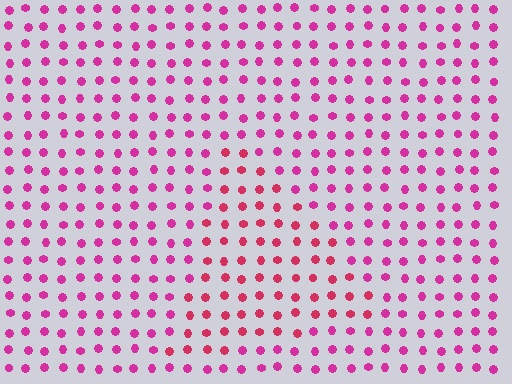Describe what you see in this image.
The image is filled with small magenta elements in a uniform arrangement. A triangle-shaped region is visible where the elements are tinted to a slightly different hue, forming a subtle color boundary.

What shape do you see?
I see a triangle.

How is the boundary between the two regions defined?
The boundary is defined purely by a slight shift in hue (about 24 degrees). Spacing, size, and orientation are identical on both sides.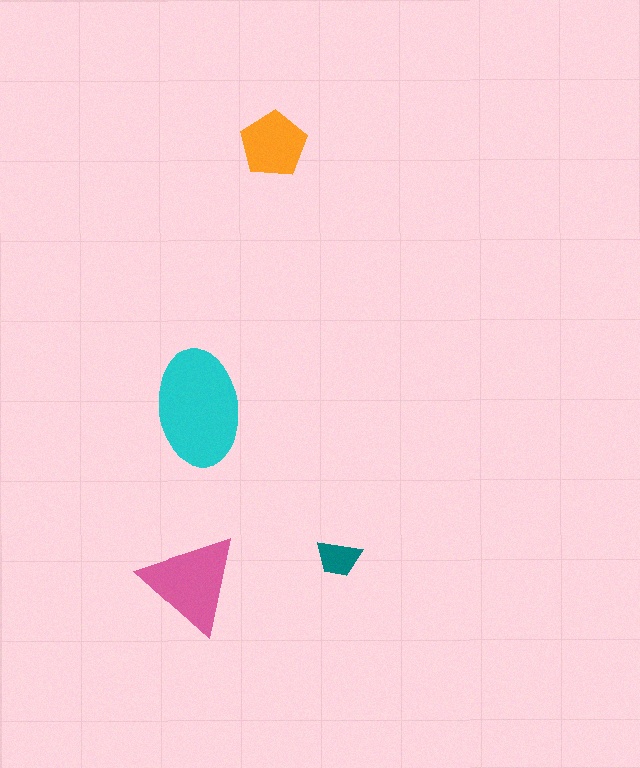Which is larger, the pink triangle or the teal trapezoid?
The pink triangle.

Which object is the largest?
The cyan ellipse.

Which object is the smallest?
The teal trapezoid.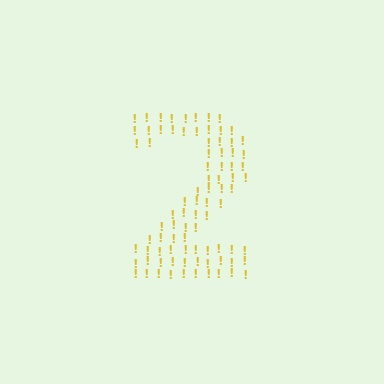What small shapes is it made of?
It is made of small exclamation marks.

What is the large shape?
The large shape is the digit 2.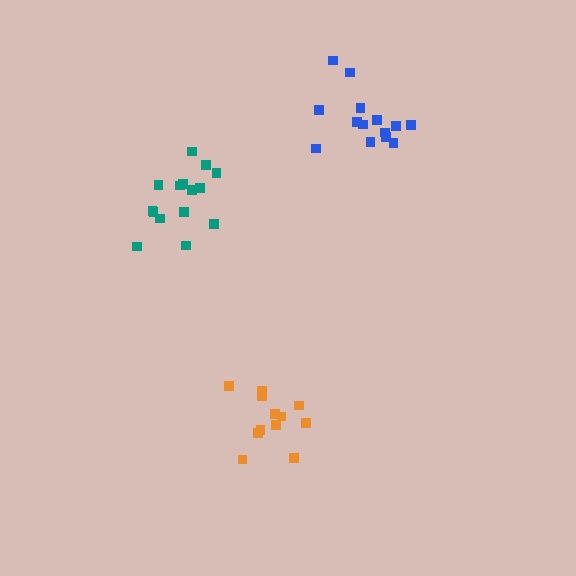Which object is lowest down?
The orange cluster is bottommost.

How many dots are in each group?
Group 1: 14 dots, Group 2: 15 dots, Group 3: 12 dots (41 total).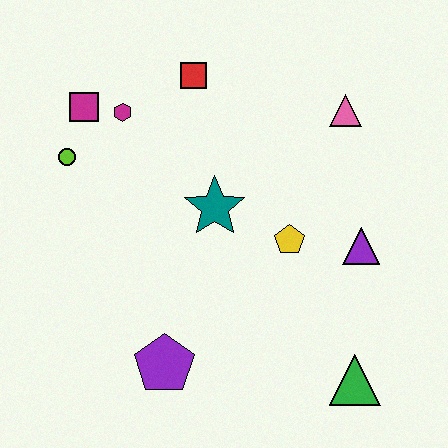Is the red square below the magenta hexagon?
No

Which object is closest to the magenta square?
The magenta hexagon is closest to the magenta square.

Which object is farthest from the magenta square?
The green triangle is farthest from the magenta square.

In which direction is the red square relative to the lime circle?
The red square is to the right of the lime circle.